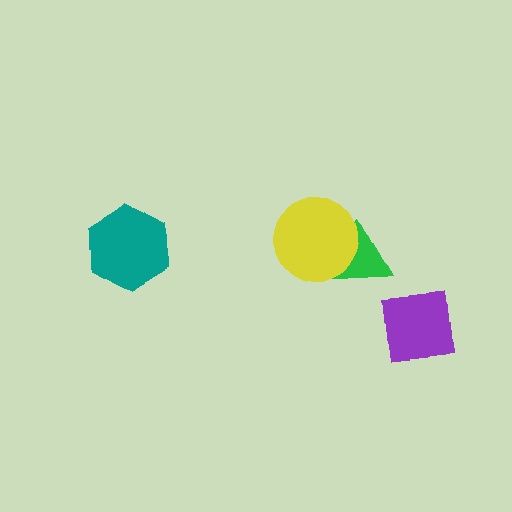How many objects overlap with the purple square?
0 objects overlap with the purple square.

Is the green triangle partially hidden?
Yes, it is partially covered by another shape.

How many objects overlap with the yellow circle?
1 object overlaps with the yellow circle.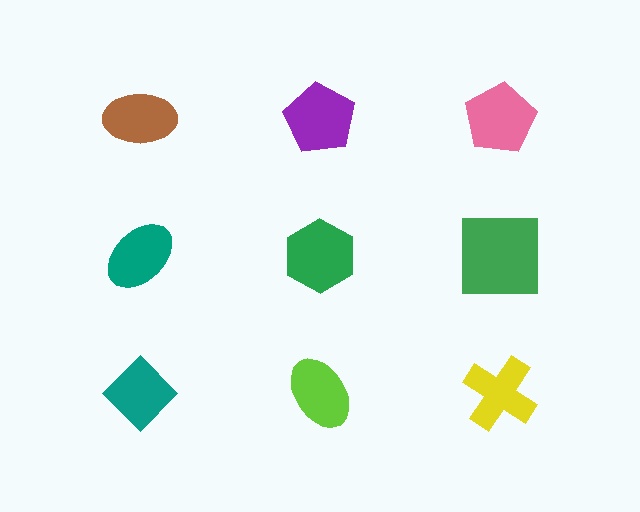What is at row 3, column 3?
A yellow cross.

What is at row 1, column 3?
A pink pentagon.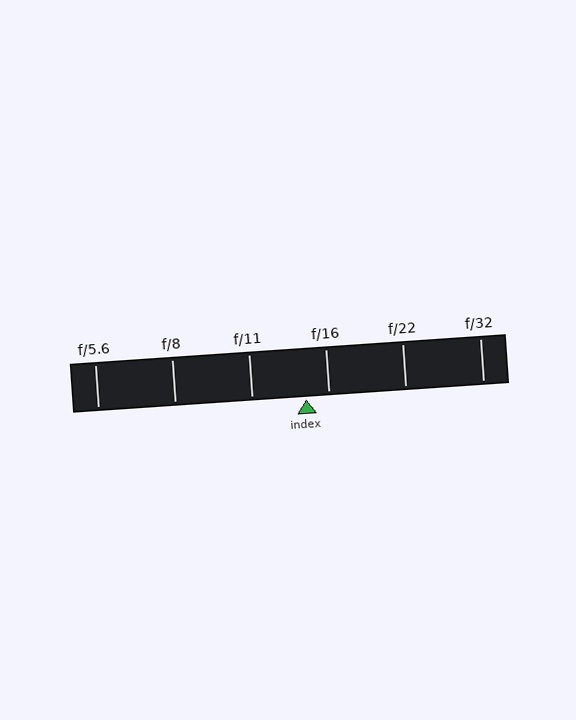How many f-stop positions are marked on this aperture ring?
There are 6 f-stop positions marked.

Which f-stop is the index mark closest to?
The index mark is closest to f/16.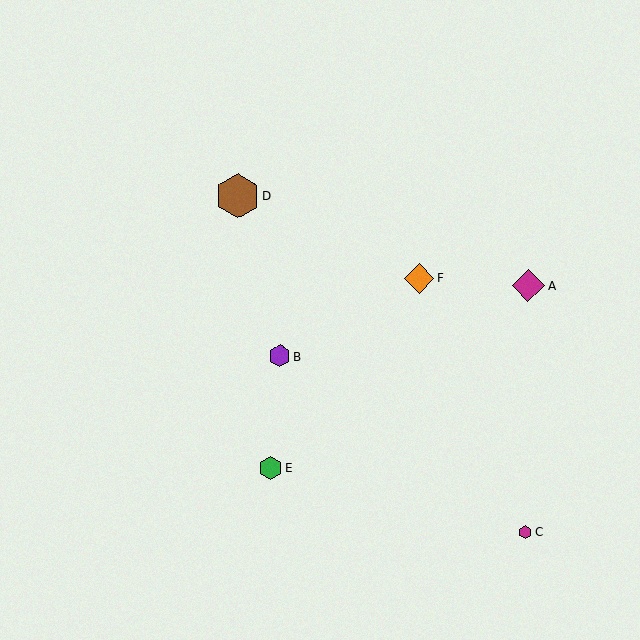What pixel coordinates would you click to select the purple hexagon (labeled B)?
Click at (280, 356) to select the purple hexagon B.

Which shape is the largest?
The brown hexagon (labeled D) is the largest.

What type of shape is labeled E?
Shape E is a green hexagon.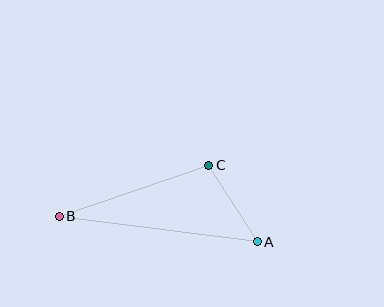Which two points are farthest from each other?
Points A and B are farthest from each other.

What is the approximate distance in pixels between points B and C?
The distance between B and C is approximately 158 pixels.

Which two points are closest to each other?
Points A and C are closest to each other.